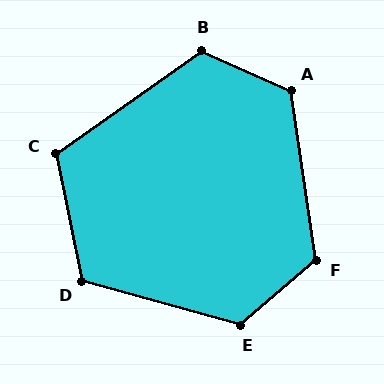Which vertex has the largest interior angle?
E, at approximately 124 degrees.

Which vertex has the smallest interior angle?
C, at approximately 113 degrees.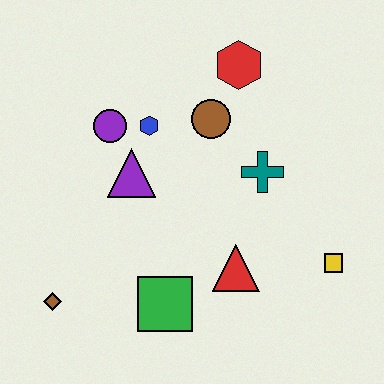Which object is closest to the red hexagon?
The brown circle is closest to the red hexagon.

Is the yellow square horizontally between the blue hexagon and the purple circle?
No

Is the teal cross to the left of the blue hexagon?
No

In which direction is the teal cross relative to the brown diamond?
The teal cross is to the right of the brown diamond.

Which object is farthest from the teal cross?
The brown diamond is farthest from the teal cross.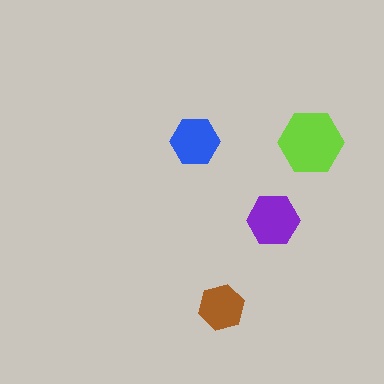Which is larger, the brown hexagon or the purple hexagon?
The purple one.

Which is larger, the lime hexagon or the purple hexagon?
The lime one.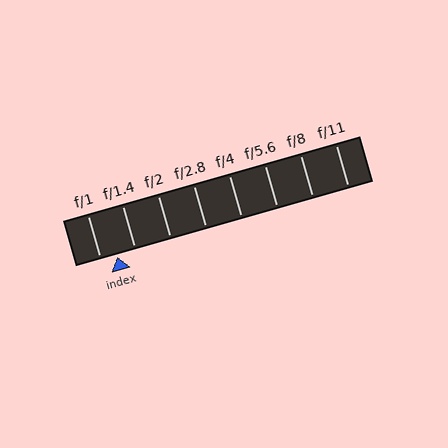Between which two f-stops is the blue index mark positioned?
The index mark is between f/1 and f/1.4.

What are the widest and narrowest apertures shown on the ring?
The widest aperture shown is f/1 and the narrowest is f/11.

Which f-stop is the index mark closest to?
The index mark is closest to f/1.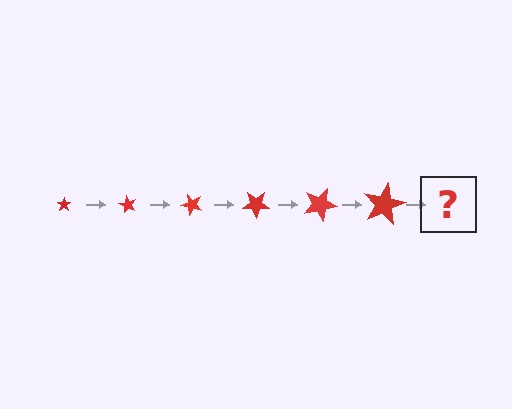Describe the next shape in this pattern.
It should be a star, larger than the previous one and rotated 360 degrees from the start.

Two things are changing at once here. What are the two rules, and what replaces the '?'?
The two rules are that the star grows larger each step and it rotates 60 degrees each step. The '?' should be a star, larger than the previous one and rotated 360 degrees from the start.